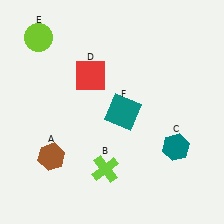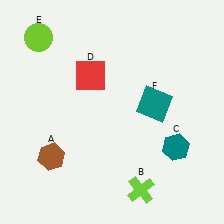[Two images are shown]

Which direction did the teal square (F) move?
The teal square (F) moved right.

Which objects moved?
The objects that moved are: the lime cross (B), the teal square (F).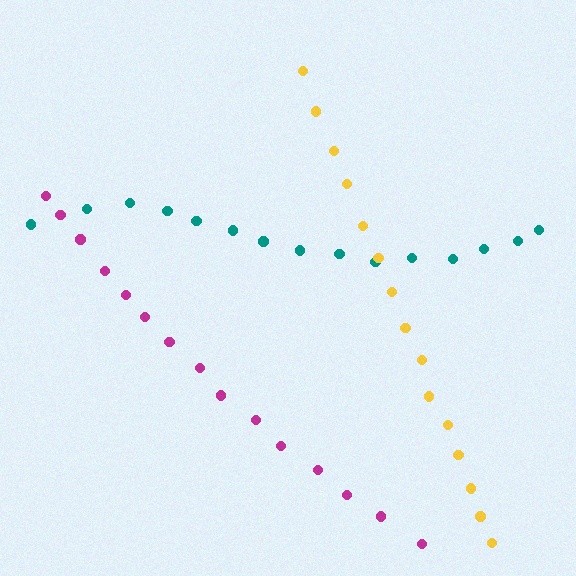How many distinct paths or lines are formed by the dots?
There are 3 distinct paths.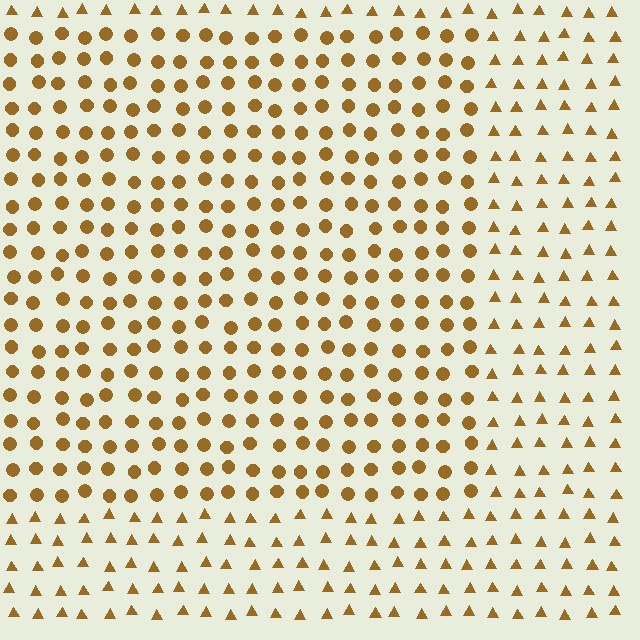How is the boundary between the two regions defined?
The boundary is defined by a change in element shape: circles inside vs. triangles outside. All elements share the same color and spacing.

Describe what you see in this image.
The image is filled with small brown elements arranged in a uniform grid. A rectangle-shaped region contains circles, while the surrounding area contains triangles. The boundary is defined purely by the change in element shape.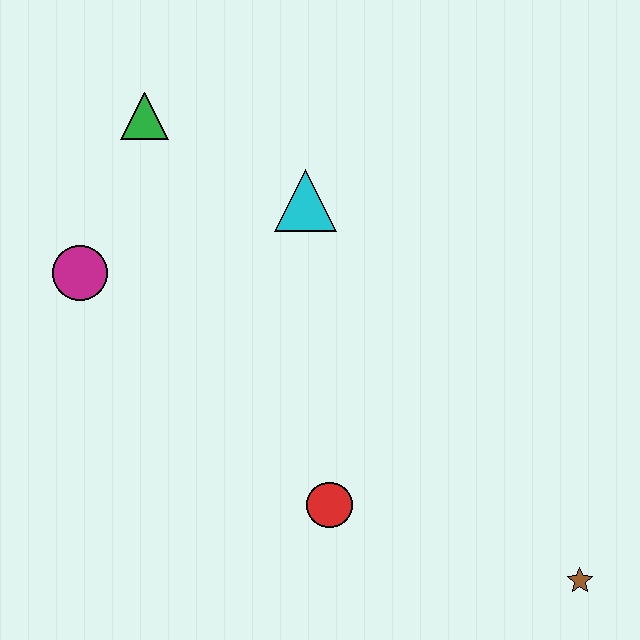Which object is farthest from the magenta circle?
The brown star is farthest from the magenta circle.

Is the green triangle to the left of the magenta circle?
No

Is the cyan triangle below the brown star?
No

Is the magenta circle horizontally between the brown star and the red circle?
No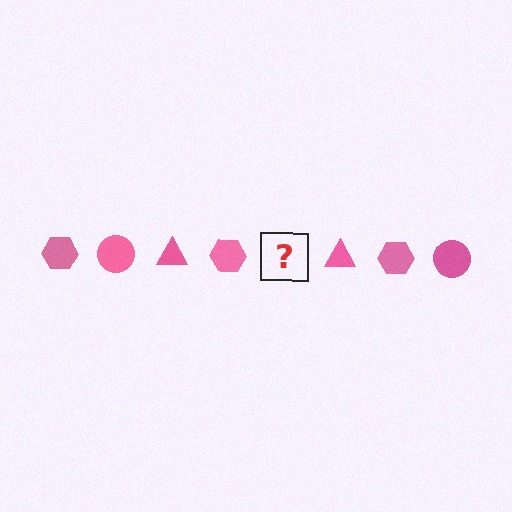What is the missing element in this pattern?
The missing element is a pink circle.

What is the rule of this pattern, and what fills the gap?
The rule is that the pattern cycles through hexagon, circle, triangle shapes in pink. The gap should be filled with a pink circle.